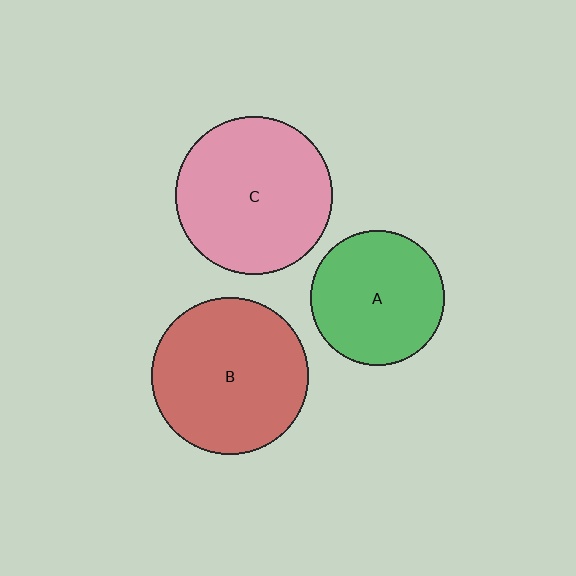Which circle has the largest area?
Circle C (pink).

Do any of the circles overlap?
No, none of the circles overlap.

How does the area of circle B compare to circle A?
Approximately 1.4 times.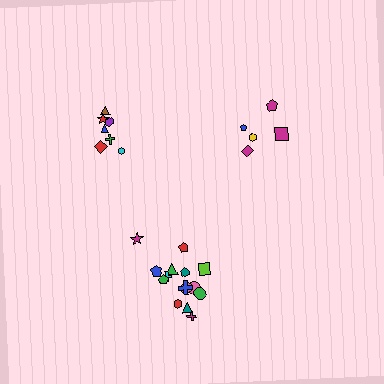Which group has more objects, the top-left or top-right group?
The top-left group.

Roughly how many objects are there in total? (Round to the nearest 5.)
Roughly 25 objects in total.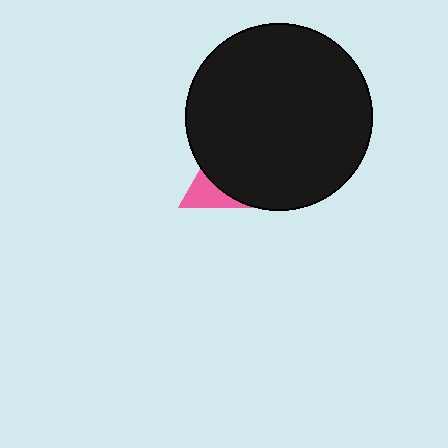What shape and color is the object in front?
The object in front is a black circle.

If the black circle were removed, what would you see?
You would see the complete pink triangle.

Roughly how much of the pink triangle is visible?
A small part of it is visible (roughly 33%).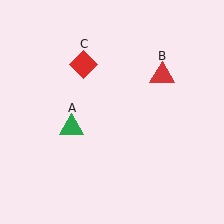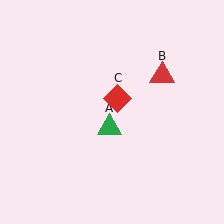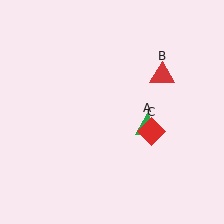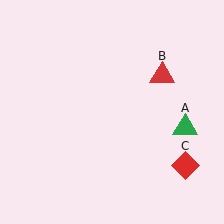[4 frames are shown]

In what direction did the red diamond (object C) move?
The red diamond (object C) moved down and to the right.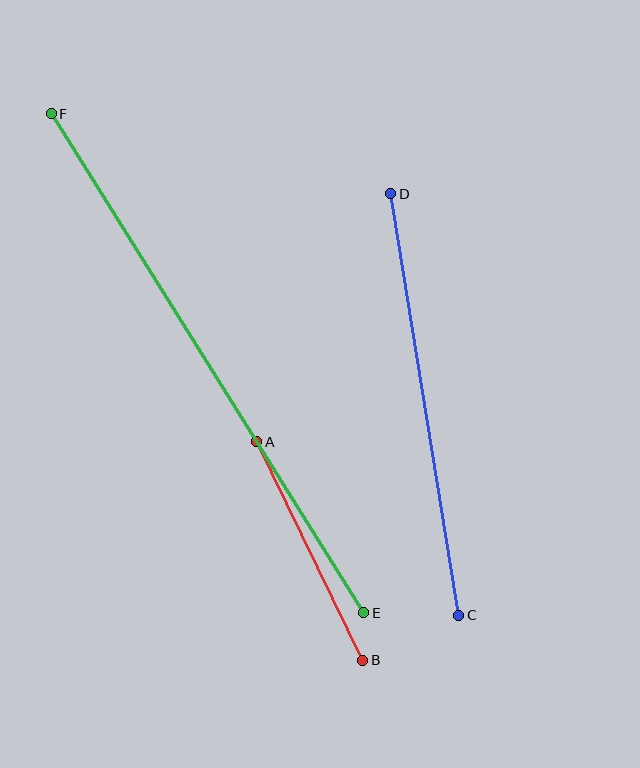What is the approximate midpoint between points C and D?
The midpoint is at approximately (425, 404) pixels.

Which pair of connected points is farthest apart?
Points E and F are farthest apart.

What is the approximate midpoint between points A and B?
The midpoint is at approximately (310, 551) pixels.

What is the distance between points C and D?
The distance is approximately 427 pixels.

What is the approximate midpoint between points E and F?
The midpoint is at approximately (208, 363) pixels.